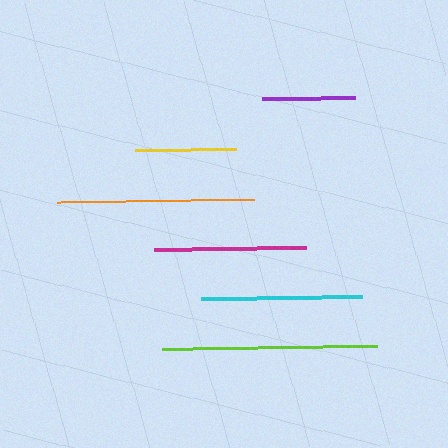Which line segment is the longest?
The lime line is the longest at approximately 215 pixels.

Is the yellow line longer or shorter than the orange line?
The orange line is longer than the yellow line.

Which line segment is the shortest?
The purple line is the shortest at approximately 93 pixels.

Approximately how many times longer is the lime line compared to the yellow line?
The lime line is approximately 2.1 times the length of the yellow line.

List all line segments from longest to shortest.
From longest to shortest: lime, orange, cyan, magenta, yellow, purple.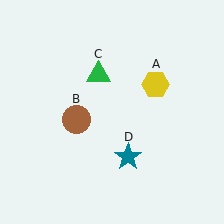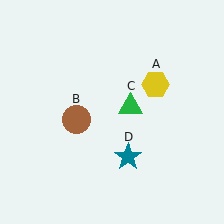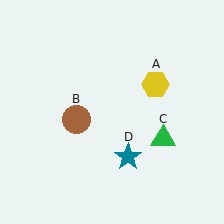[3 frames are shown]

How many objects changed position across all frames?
1 object changed position: green triangle (object C).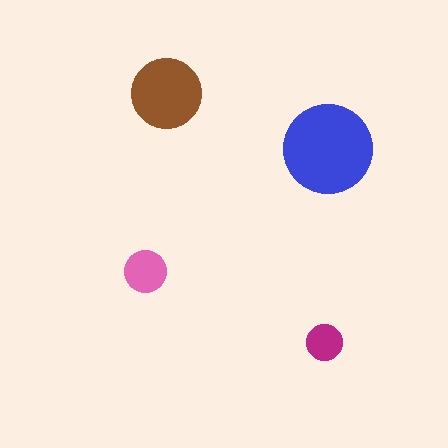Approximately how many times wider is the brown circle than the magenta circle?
About 2 times wider.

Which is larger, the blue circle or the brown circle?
The blue one.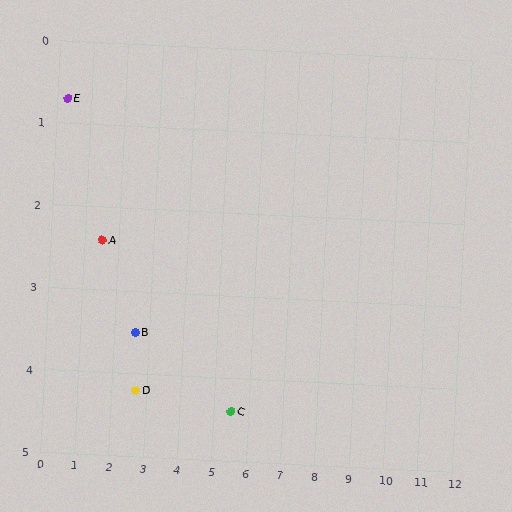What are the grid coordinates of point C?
Point C is at approximately (5.5, 4.4).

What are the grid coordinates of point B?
Point B is at approximately (2.6, 3.5).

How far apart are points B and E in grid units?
Points B and E are about 3.6 grid units apart.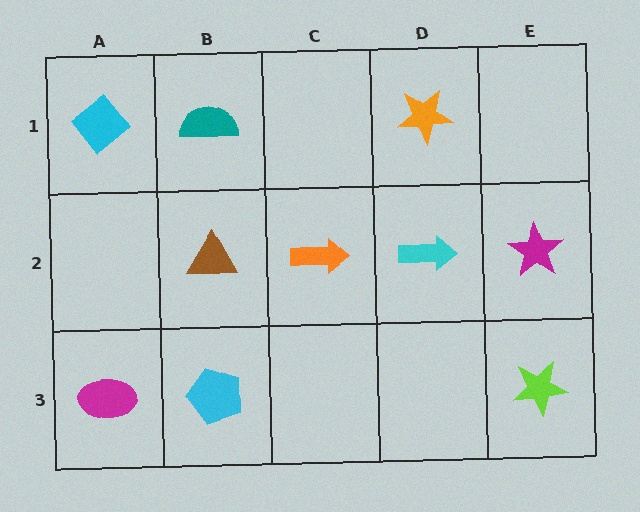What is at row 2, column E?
A magenta star.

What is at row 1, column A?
A cyan diamond.